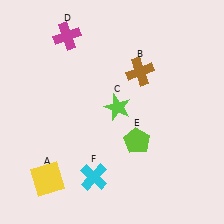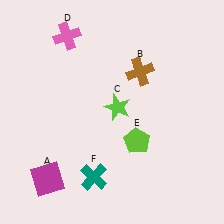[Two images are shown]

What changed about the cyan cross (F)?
In Image 1, F is cyan. In Image 2, it changed to teal.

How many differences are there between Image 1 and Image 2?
There are 3 differences between the two images.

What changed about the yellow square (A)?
In Image 1, A is yellow. In Image 2, it changed to magenta.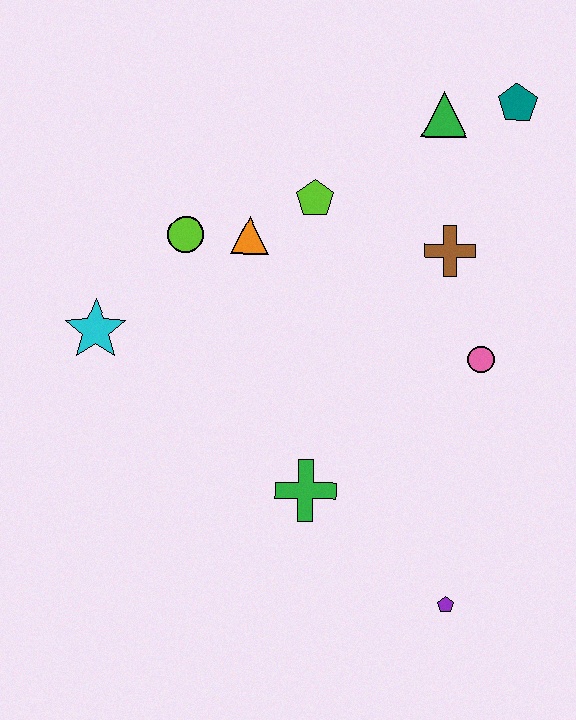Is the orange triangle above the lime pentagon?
No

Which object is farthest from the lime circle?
The purple pentagon is farthest from the lime circle.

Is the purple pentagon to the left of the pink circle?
Yes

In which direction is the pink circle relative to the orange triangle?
The pink circle is to the right of the orange triangle.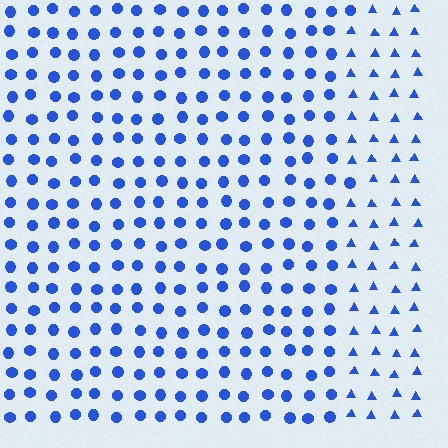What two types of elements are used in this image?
The image uses circles inside the rectangle region and triangles outside it.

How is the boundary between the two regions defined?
The boundary is defined by a change in element shape: circles inside vs. triangles outside. All elements share the same color and spacing.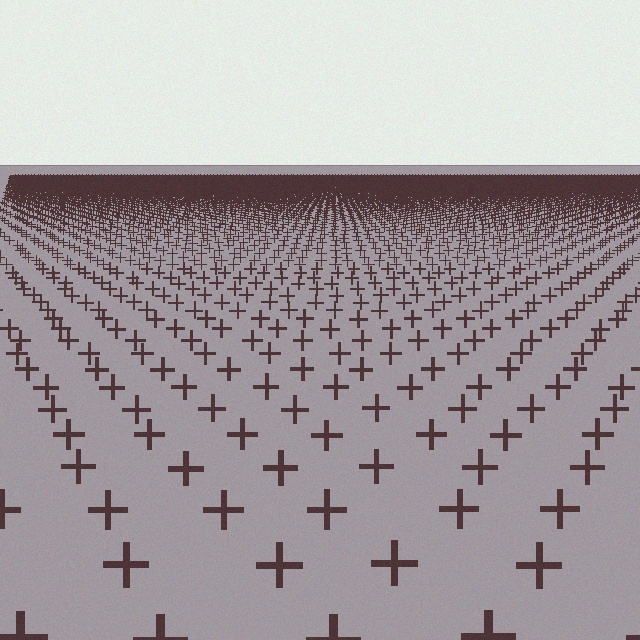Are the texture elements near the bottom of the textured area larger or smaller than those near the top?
Larger. Near the bottom, elements are closer to the viewer and appear at a bigger on-screen size.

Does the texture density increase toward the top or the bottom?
Density increases toward the top.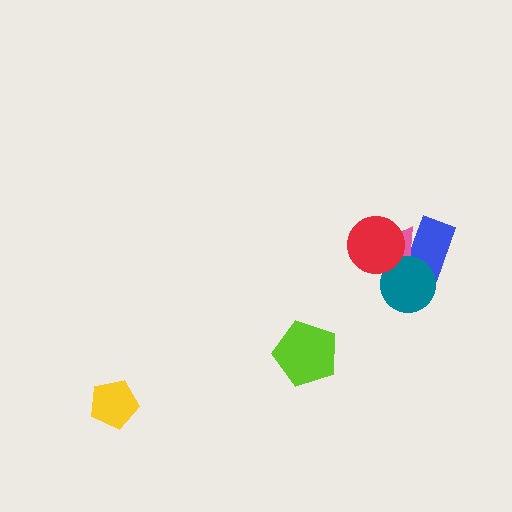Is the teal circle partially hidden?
No, no other shape covers it.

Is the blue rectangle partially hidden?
Yes, it is partially covered by another shape.